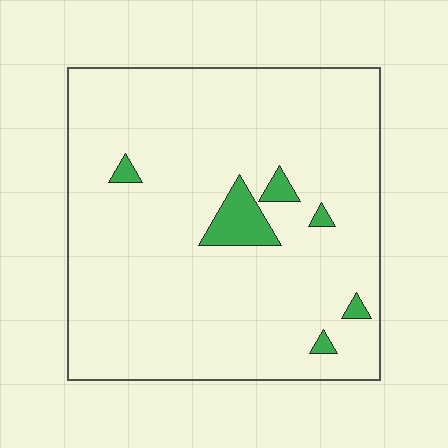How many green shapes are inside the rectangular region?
6.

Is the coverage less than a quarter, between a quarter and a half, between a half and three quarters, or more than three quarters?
Less than a quarter.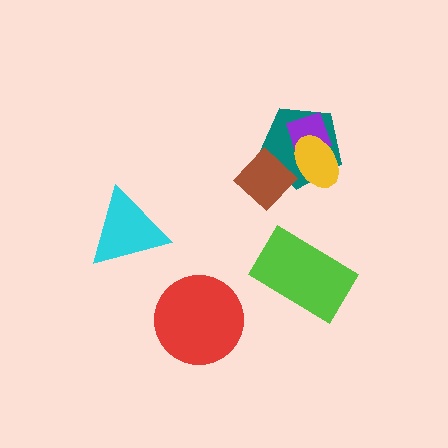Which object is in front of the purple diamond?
The yellow ellipse is in front of the purple diamond.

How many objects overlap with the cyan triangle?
0 objects overlap with the cyan triangle.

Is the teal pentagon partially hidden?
Yes, it is partially covered by another shape.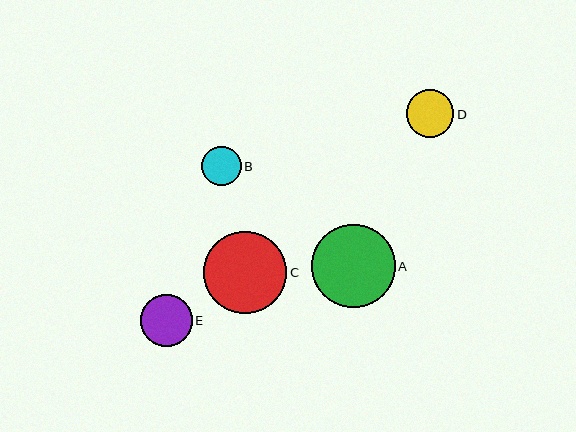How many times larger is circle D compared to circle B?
Circle D is approximately 1.2 times the size of circle B.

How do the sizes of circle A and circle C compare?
Circle A and circle C are approximately the same size.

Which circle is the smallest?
Circle B is the smallest with a size of approximately 39 pixels.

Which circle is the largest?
Circle A is the largest with a size of approximately 84 pixels.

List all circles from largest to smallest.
From largest to smallest: A, C, E, D, B.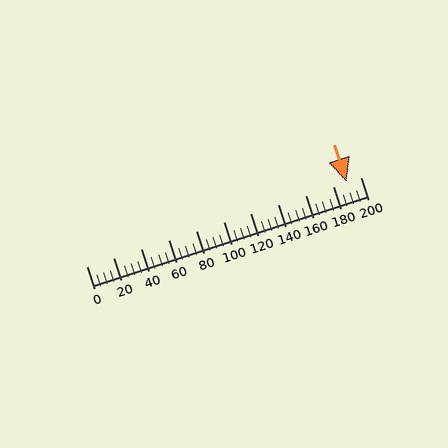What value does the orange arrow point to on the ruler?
The orange arrow points to approximately 190.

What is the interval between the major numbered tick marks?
The major tick marks are spaced 20 units apart.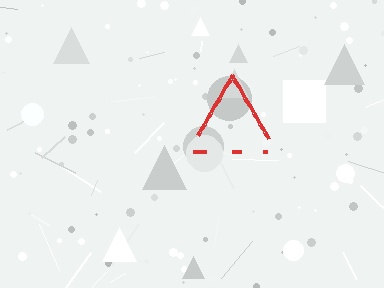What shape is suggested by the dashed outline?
The dashed outline suggests a triangle.